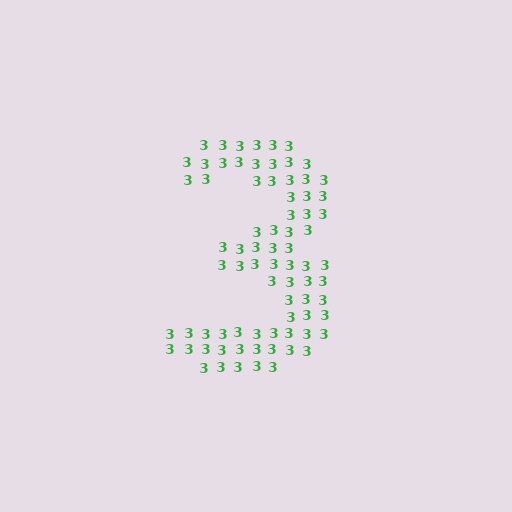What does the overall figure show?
The overall figure shows the digit 3.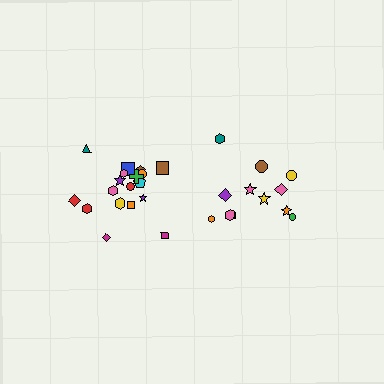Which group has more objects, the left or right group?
The left group.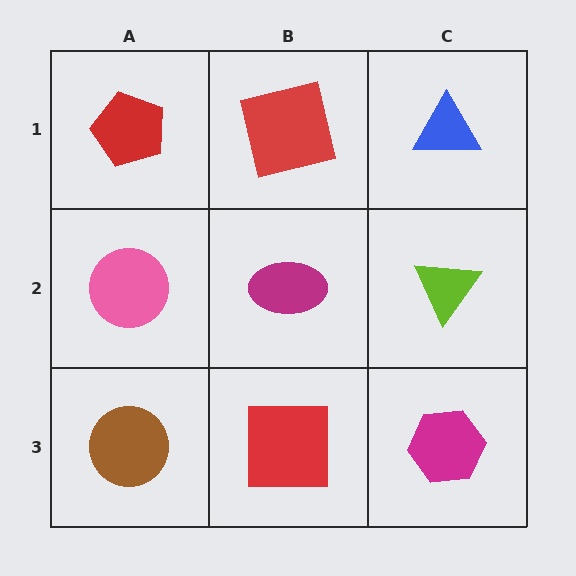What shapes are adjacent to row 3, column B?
A magenta ellipse (row 2, column B), a brown circle (row 3, column A), a magenta hexagon (row 3, column C).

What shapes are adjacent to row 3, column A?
A pink circle (row 2, column A), a red square (row 3, column B).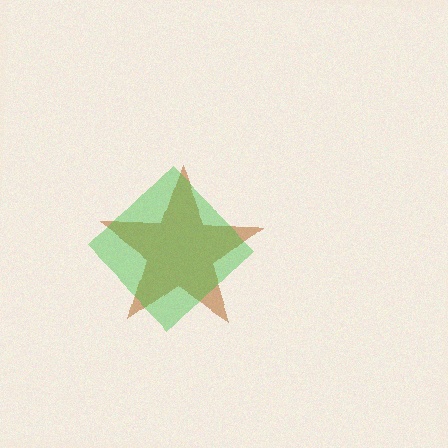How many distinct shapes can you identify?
There are 2 distinct shapes: a brown star, a green diamond.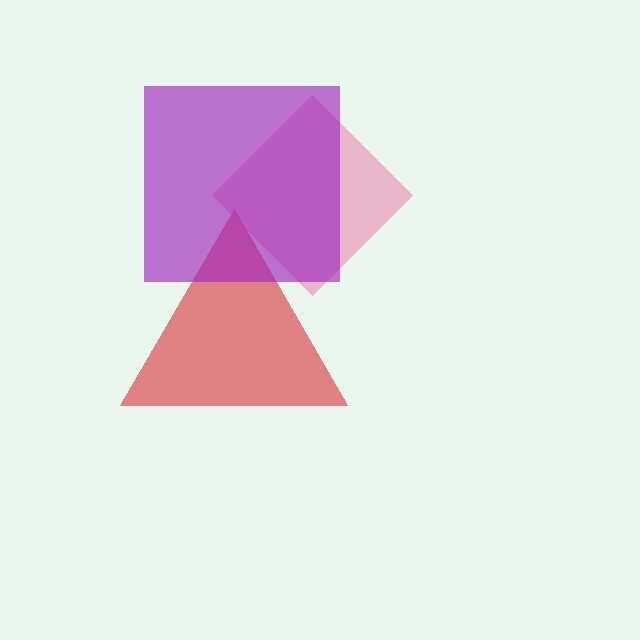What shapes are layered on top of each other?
The layered shapes are: a red triangle, a pink diamond, a purple square.